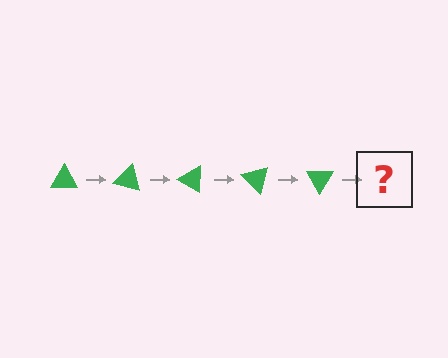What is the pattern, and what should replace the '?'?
The pattern is that the triangle rotates 15 degrees each step. The '?' should be a green triangle rotated 75 degrees.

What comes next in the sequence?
The next element should be a green triangle rotated 75 degrees.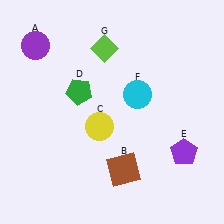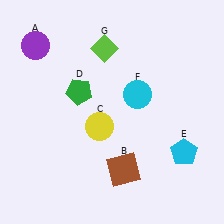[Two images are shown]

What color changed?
The pentagon (E) changed from purple in Image 1 to cyan in Image 2.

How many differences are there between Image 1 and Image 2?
There is 1 difference between the two images.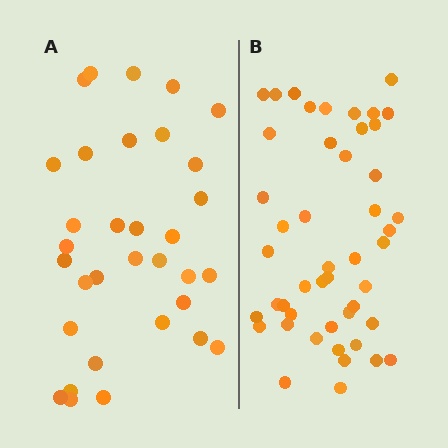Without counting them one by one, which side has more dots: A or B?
Region B (the right region) has more dots.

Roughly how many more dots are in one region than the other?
Region B has approximately 15 more dots than region A.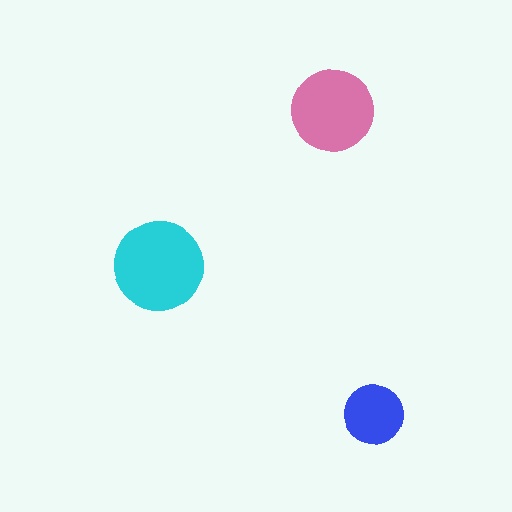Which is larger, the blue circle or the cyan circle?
The cyan one.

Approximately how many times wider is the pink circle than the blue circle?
About 1.5 times wider.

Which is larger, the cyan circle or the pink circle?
The cyan one.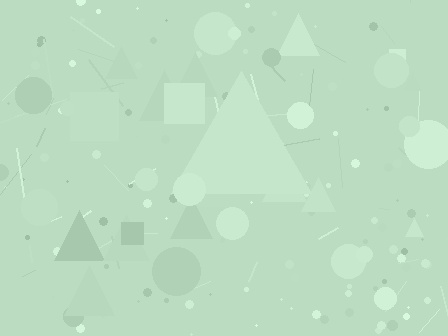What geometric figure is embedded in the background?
A triangle is embedded in the background.